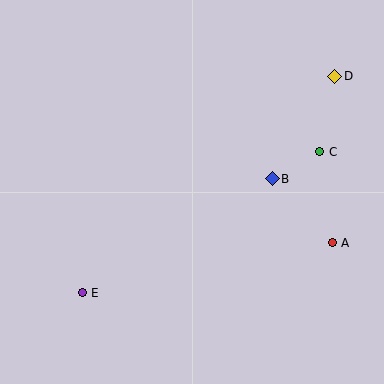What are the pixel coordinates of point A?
Point A is at (332, 243).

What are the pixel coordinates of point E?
Point E is at (82, 293).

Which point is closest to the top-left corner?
Point E is closest to the top-left corner.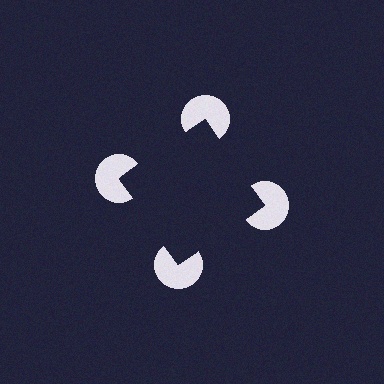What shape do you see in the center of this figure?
An illusory square — its edges are inferred from the aligned wedge cuts in the pac-man discs, not physically drawn.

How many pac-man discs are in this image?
There are 4 — one at each vertex of the illusory square.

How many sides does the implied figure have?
4 sides.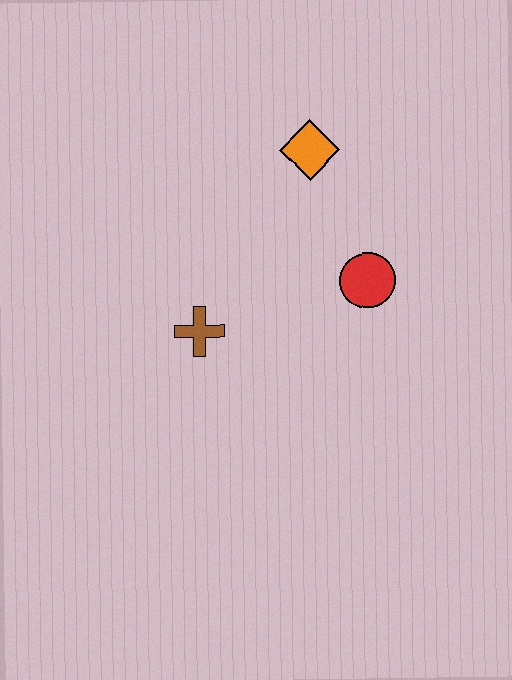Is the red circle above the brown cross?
Yes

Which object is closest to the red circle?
The orange diamond is closest to the red circle.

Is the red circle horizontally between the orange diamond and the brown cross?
No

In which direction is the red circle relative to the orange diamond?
The red circle is below the orange diamond.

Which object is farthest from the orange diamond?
The brown cross is farthest from the orange diamond.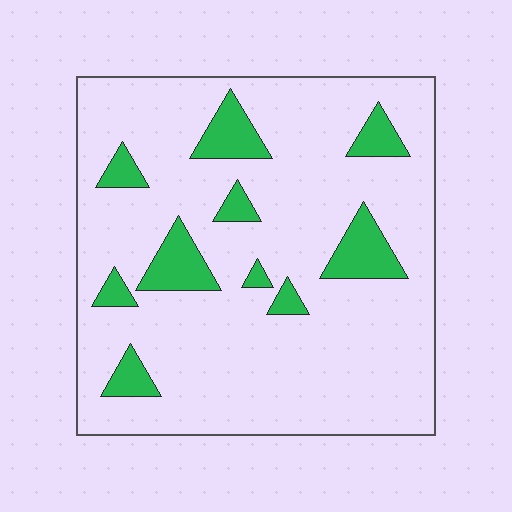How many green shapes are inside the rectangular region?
10.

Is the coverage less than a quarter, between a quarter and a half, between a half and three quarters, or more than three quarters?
Less than a quarter.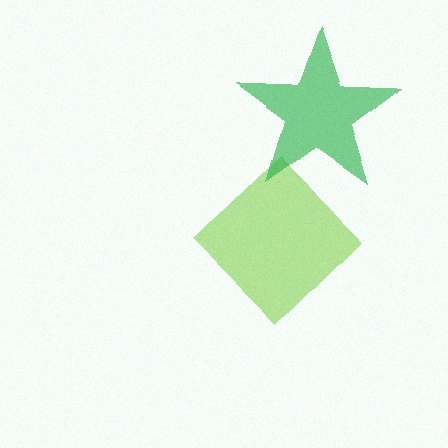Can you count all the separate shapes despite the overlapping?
Yes, there are 2 separate shapes.